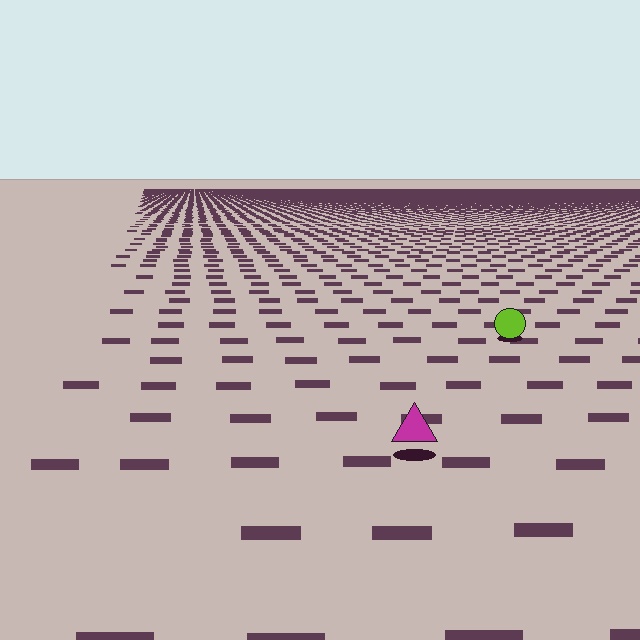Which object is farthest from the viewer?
The lime circle is farthest from the viewer. It appears smaller and the ground texture around it is denser.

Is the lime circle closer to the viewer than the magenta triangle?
No. The magenta triangle is closer — you can tell from the texture gradient: the ground texture is coarser near it.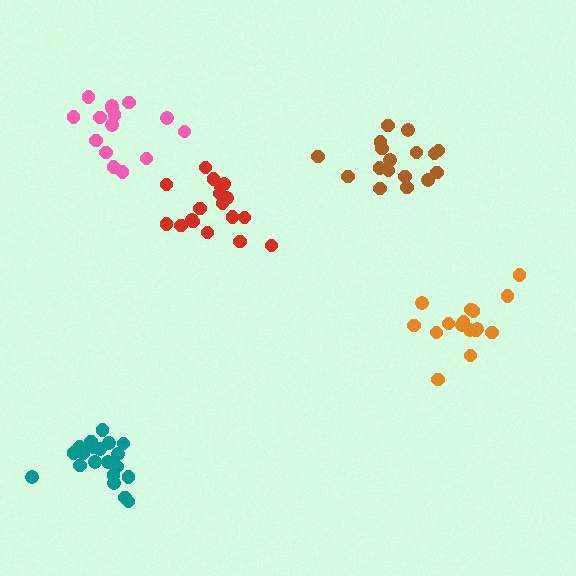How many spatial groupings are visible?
There are 5 spatial groupings.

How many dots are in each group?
Group 1: 20 dots, Group 2: 15 dots, Group 3: 19 dots, Group 4: 16 dots, Group 5: 17 dots (87 total).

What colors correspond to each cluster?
The clusters are colored: teal, pink, red, orange, brown.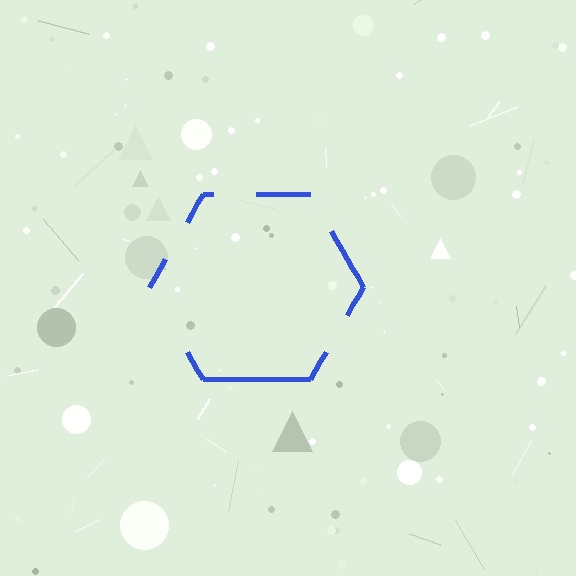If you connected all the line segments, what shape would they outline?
They would outline a hexagon.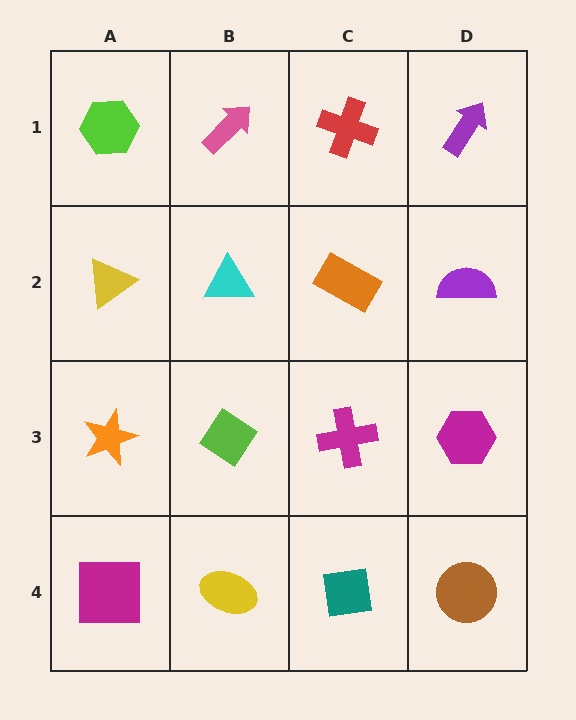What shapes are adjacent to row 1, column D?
A purple semicircle (row 2, column D), a red cross (row 1, column C).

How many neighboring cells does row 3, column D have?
3.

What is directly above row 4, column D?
A magenta hexagon.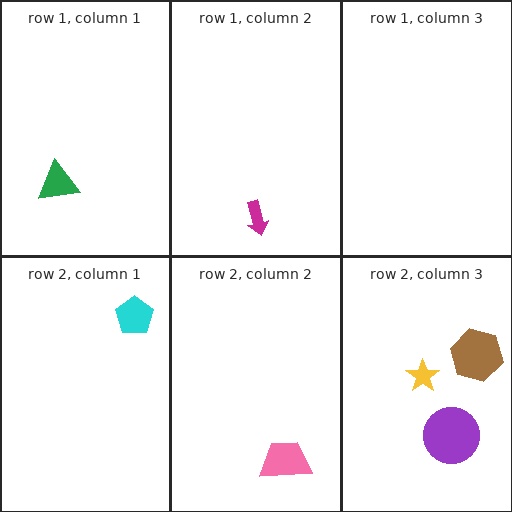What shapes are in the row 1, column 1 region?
The green triangle.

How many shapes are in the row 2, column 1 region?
1.